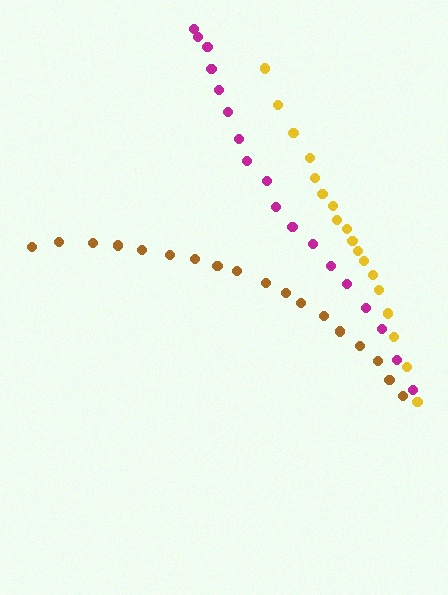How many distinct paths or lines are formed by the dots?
There are 3 distinct paths.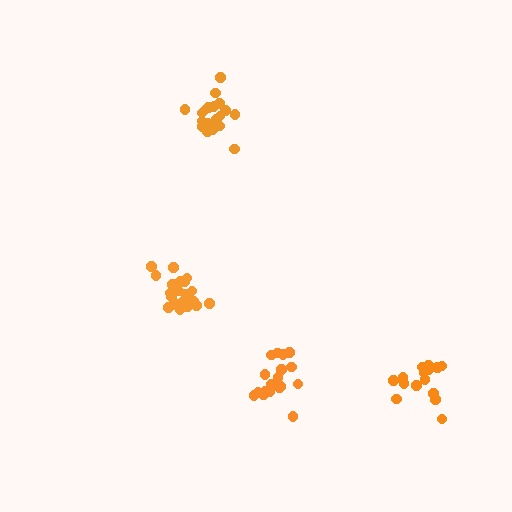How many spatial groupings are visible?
There are 4 spatial groupings.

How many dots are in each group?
Group 1: 19 dots, Group 2: 19 dots, Group 3: 21 dots, Group 4: 15 dots (74 total).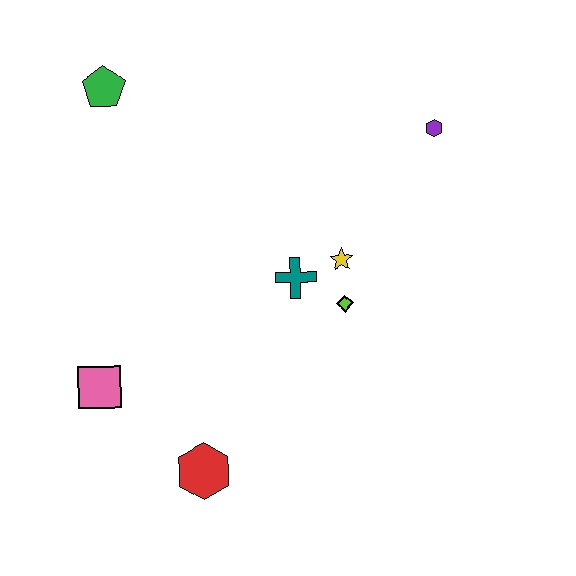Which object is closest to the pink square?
The red hexagon is closest to the pink square.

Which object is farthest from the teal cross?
The green pentagon is farthest from the teal cross.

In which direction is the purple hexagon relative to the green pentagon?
The purple hexagon is to the right of the green pentagon.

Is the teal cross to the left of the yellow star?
Yes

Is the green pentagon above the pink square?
Yes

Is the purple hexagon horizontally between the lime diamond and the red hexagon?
No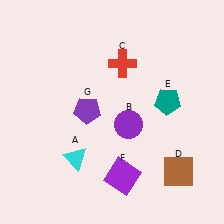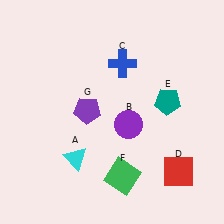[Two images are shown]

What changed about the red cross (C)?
In Image 1, C is red. In Image 2, it changed to blue.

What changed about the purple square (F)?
In Image 1, F is purple. In Image 2, it changed to green.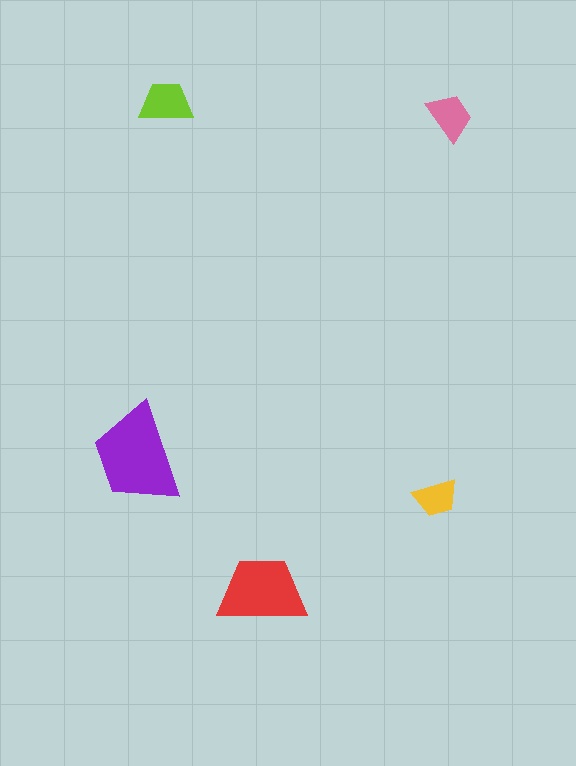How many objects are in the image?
There are 5 objects in the image.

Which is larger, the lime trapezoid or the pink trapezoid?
The lime one.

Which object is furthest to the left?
The purple trapezoid is leftmost.